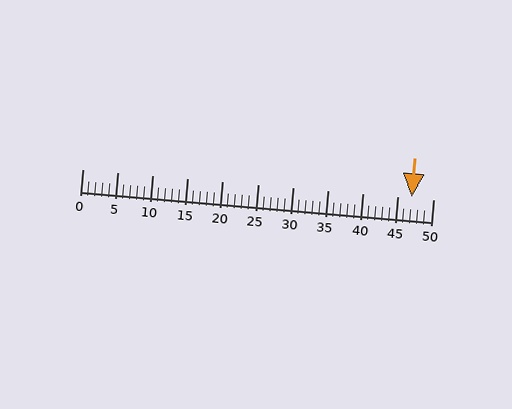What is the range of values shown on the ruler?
The ruler shows values from 0 to 50.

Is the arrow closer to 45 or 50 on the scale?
The arrow is closer to 45.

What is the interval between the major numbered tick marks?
The major tick marks are spaced 5 units apart.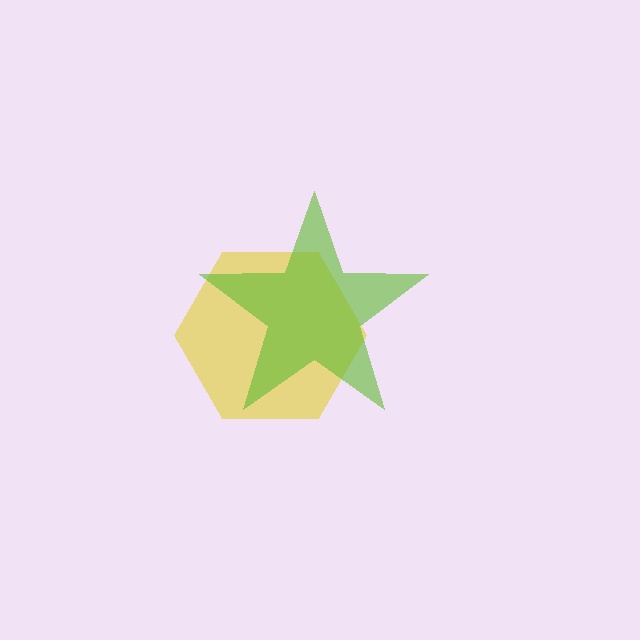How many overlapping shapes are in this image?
There are 2 overlapping shapes in the image.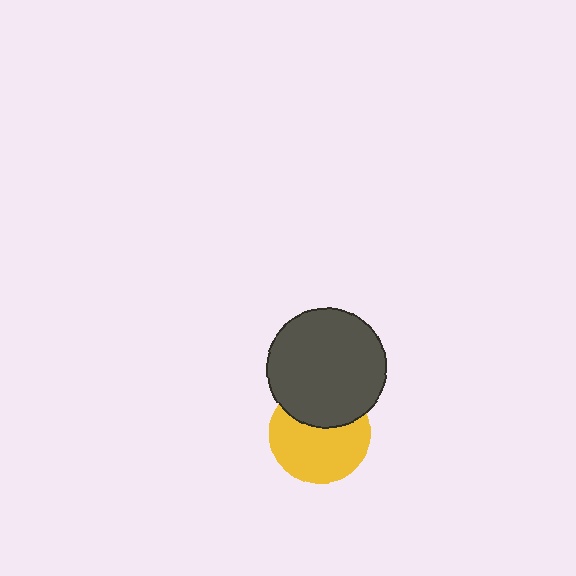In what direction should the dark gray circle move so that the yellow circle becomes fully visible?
The dark gray circle should move up. That is the shortest direction to clear the overlap and leave the yellow circle fully visible.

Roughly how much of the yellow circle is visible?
About half of it is visible (roughly 65%).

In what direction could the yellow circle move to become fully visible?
The yellow circle could move down. That would shift it out from behind the dark gray circle entirely.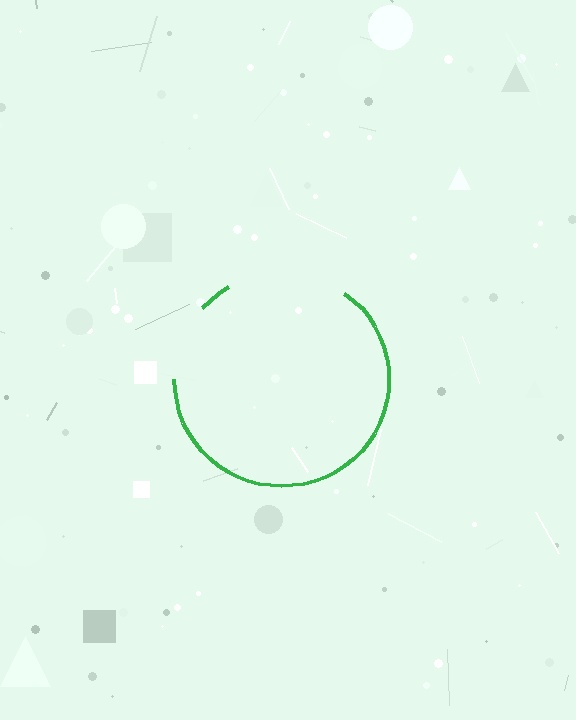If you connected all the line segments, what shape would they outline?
They would outline a circle.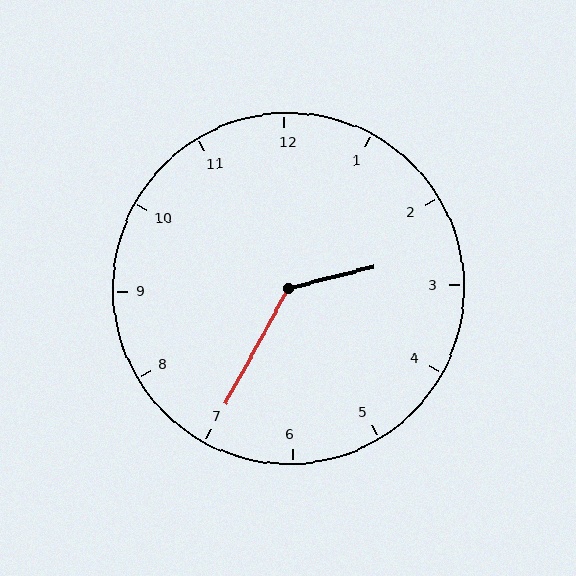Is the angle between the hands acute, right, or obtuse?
It is obtuse.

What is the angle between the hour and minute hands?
Approximately 132 degrees.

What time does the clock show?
2:35.